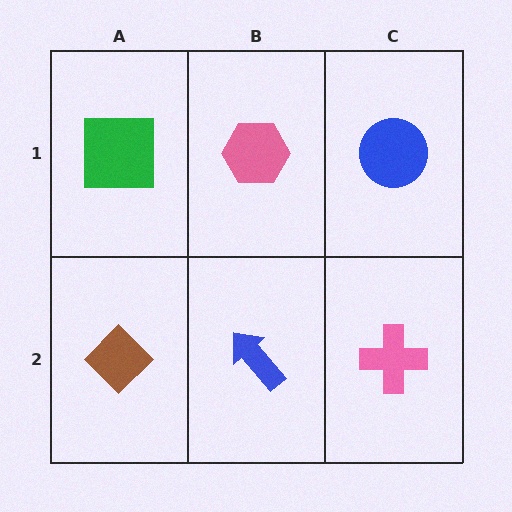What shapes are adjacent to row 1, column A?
A brown diamond (row 2, column A), a pink hexagon (row 1, column B).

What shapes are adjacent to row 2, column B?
A pink hexagon (row 1, column B), a brown diamond (row 2, column A), a pink cross (row 2, column C).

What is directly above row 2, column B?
A pink hexagon.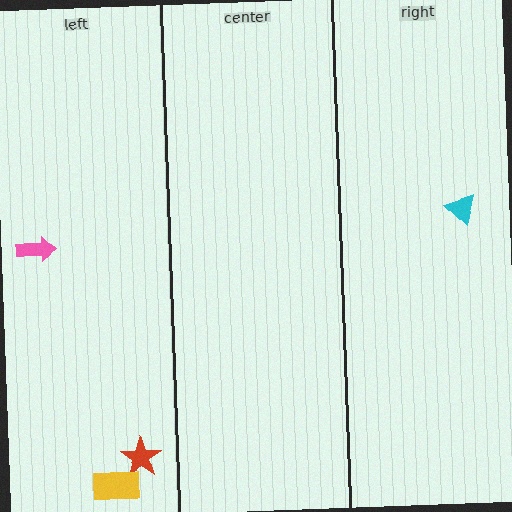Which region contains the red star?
The left region.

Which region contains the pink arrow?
The left region.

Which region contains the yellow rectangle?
The left region.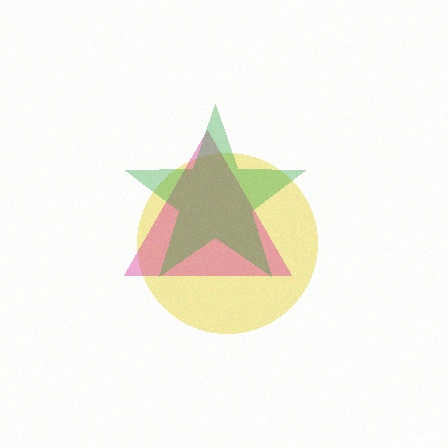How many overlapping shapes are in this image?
There are 3 overlapping shapes in the image.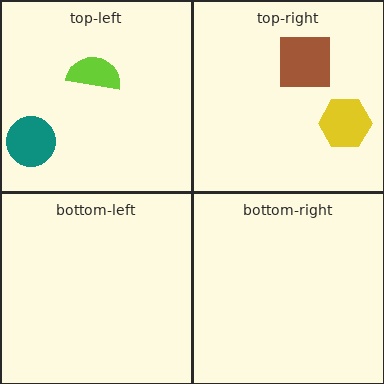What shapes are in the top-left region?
The teal circle, the lime semicircle.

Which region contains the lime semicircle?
The top-left region.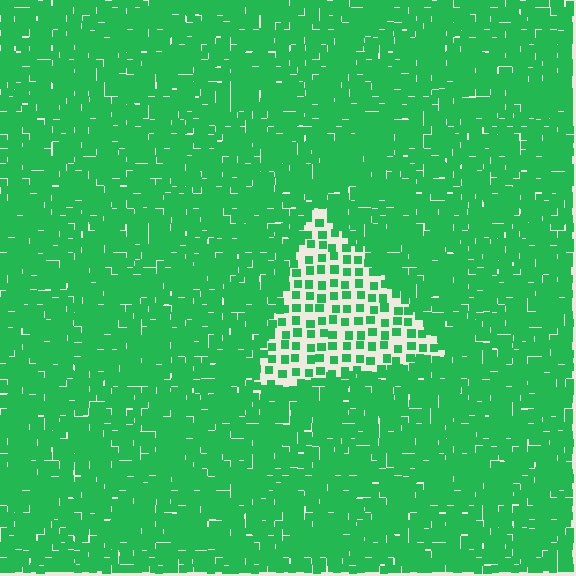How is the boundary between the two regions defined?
The boundary is defined by a change in element density (approximately 2.9x ratio). All elements are the same color, size, and shape.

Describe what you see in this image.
The image contains small green elements arranged at two different densities. A triangle-shaped region is visible where the elements are less densely packed than the surrounding area.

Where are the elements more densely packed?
The elements are more densely packed outside the triangle boundary.